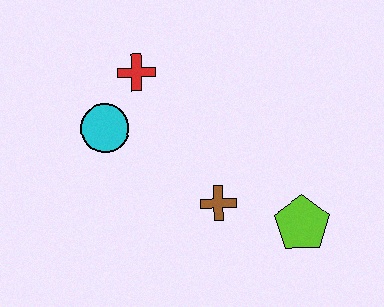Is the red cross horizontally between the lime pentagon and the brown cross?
No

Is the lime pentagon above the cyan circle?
No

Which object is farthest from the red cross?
The lime pentagon is farthest from the red cross.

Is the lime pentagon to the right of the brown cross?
Yes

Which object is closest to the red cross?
The cyan circle is closest to the red cross.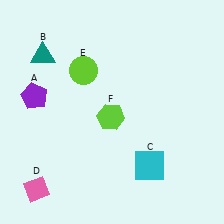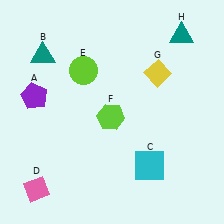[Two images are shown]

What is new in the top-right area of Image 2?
A yellow diamond (G) was added in the top-right area of Image 2.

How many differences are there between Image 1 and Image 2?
There are 2 differences between the two images.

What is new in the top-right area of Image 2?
A teal triangle (H) was added in the top-right area of Image 2.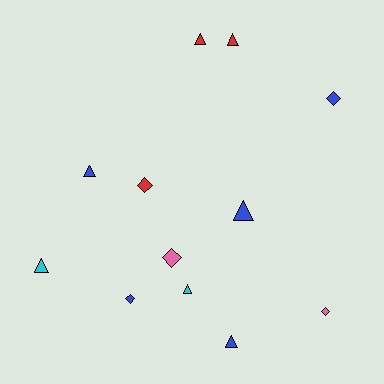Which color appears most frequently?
Blue, with 5 objects.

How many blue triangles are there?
There are 3 blue triangles.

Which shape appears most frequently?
Triangle, with 7 objects.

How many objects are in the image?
There are 12 objects.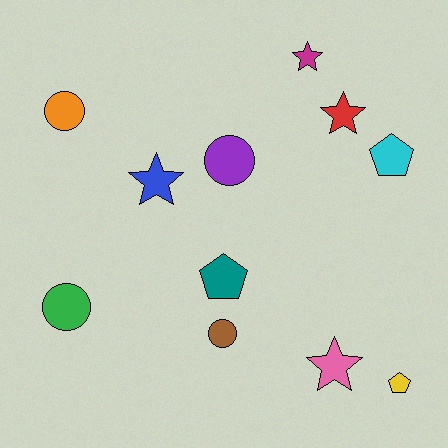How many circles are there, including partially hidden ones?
There are 4 circles.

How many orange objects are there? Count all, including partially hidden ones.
There is 1 orange object.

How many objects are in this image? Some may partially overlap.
There are 11 objects.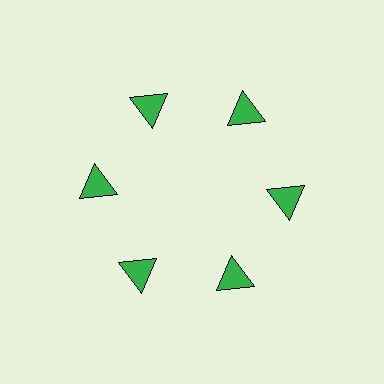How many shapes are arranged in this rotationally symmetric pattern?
There are 6 shapes, arranged in 6 groups of 1.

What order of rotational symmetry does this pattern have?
This pattern has 6-fold rotational symmetry.